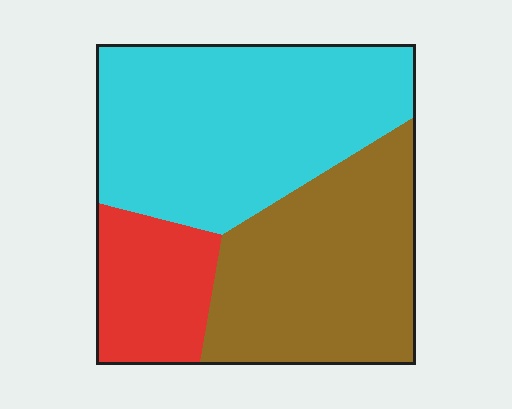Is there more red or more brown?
Brown.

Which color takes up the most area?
Cyan, at roughly 45%.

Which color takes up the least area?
Red, at roughly 15%.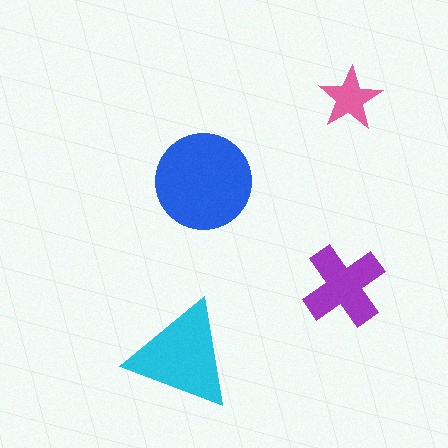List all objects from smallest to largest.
The pink star, the purple cross, the cyan triangle, the blue circle.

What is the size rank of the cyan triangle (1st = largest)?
2nd.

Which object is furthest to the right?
The pink star is rightmost.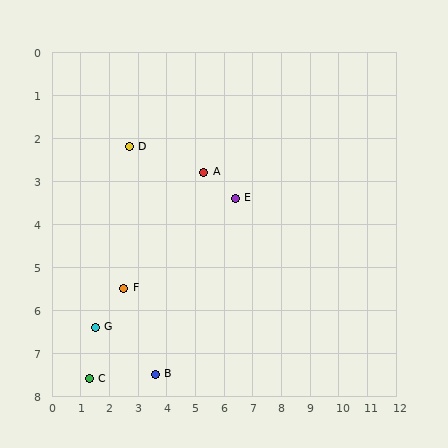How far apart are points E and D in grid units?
Points E and D are about 3.9 grid units apart.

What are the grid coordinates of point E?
Point E is at approximately (6.4, 3.4).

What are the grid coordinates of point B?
Point B is at approximately (3.6, 7.5).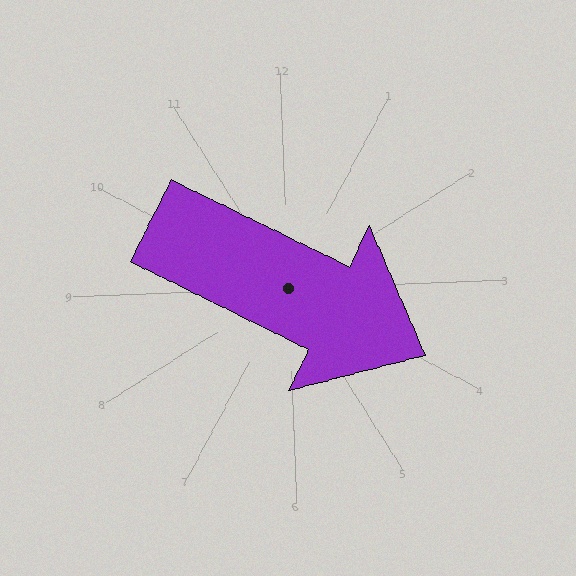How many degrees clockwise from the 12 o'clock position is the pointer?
Approximately 118 degrees.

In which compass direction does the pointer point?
Southeast.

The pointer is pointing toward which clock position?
Roughly 4 o'clock.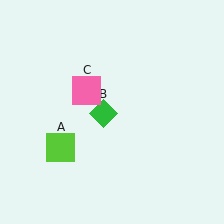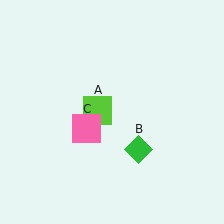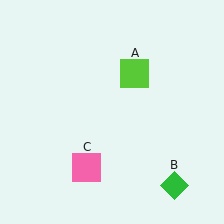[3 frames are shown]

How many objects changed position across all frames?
3 objects changed position: lime square (object A), green diamond (object B), pink square (object C).